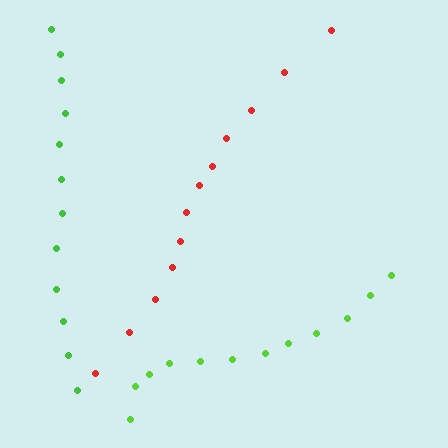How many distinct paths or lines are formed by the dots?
There are 3 distinct paths.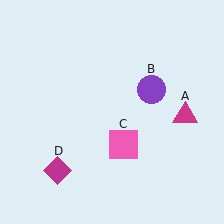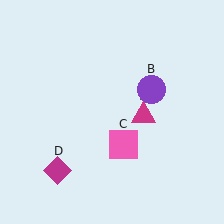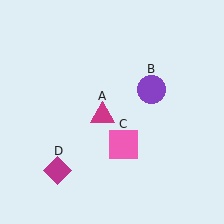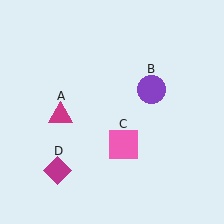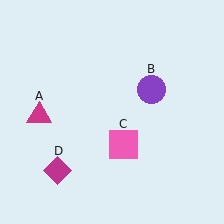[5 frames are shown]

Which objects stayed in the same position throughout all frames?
Purple circle (object B) and pink square (object C) and magenta diamond (object D) remained stationary.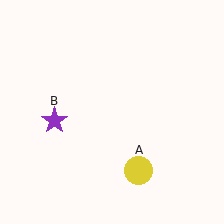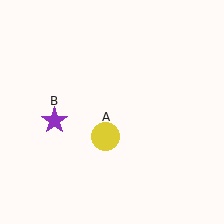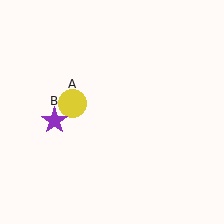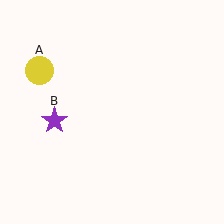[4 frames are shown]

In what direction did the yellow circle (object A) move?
The yellow circle (object A) moved up and to the left.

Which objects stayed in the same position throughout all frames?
Purple star (object B) remained stationary.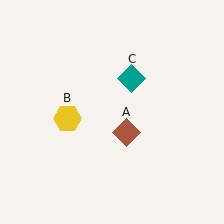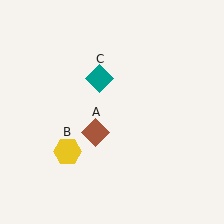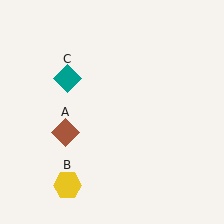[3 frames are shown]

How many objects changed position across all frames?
3 objects changed position: brown diamond (object A), yellow hexagon (object B), teal diamond (object C).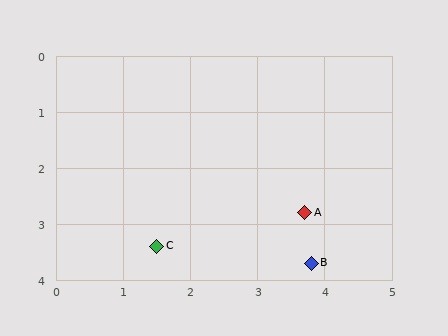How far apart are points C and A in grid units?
Points C and A are about 2.3 grid units apart.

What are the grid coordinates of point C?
Point C is at approximately (1.5, 3.4).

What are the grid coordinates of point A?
Point A is at approximately (3.7, 2.8).